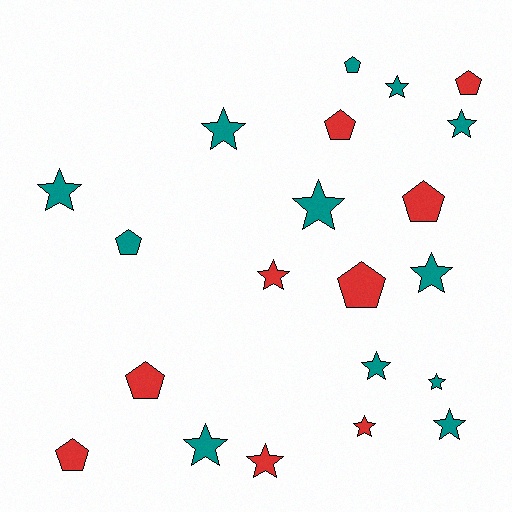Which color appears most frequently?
Teal, with 12 objects.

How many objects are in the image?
There are 21 objects.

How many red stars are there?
There are 3 red stars.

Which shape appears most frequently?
Star, with 13 objects.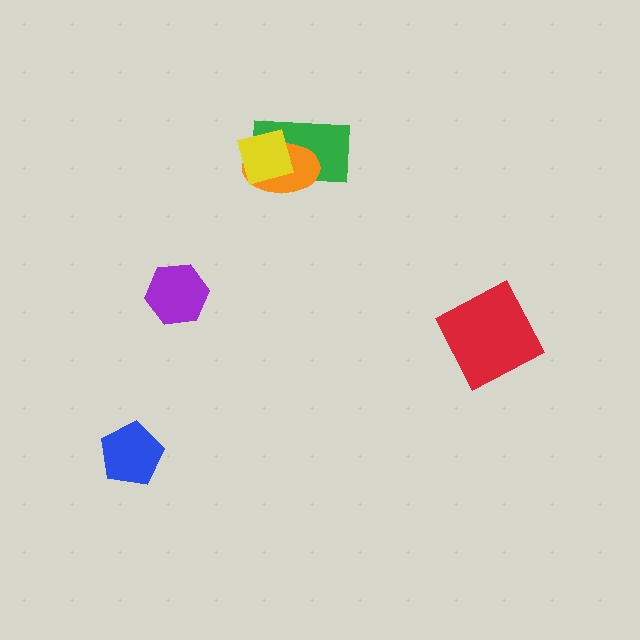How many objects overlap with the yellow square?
2 objects overlap with the yellow square.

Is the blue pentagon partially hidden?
No, no other shape covers it.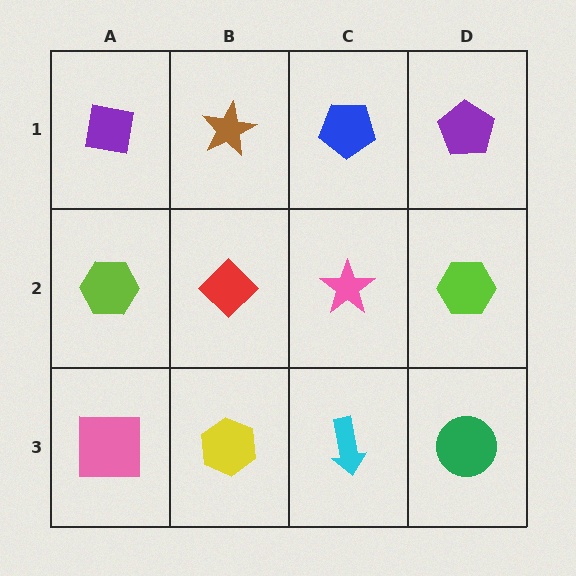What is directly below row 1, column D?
A lime hexagon.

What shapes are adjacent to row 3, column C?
A pink star (row 2, column C), a yellow hexagon (row 3, column B), a green circle (row 3, column D).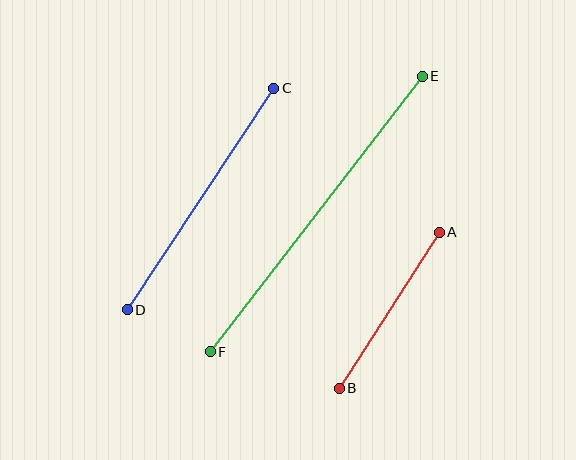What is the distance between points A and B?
The distance is approximately 185 pixels.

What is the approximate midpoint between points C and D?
The midpoint is at approximately (200, 199) pixels.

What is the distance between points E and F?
The distance is approximately 347 pixels.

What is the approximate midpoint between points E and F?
The midpoint is at approximately (316, 214) pixels.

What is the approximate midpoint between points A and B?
The midpoint is at approximately (389, 310) pixels.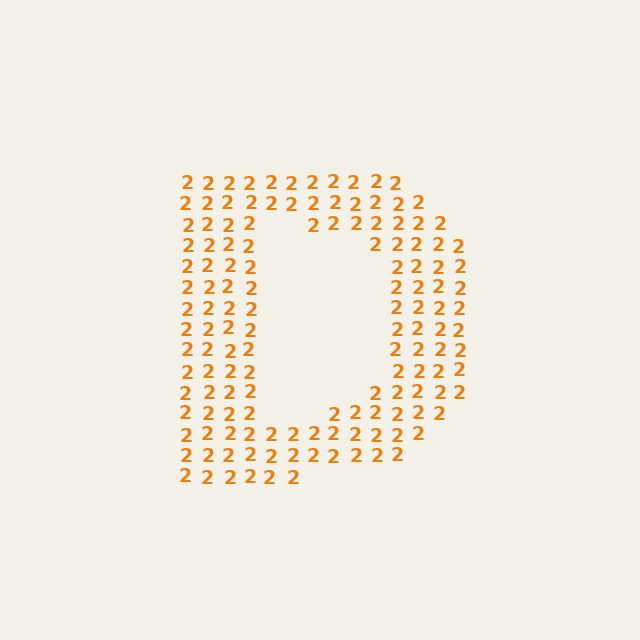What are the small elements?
The small elements are digit 2's.